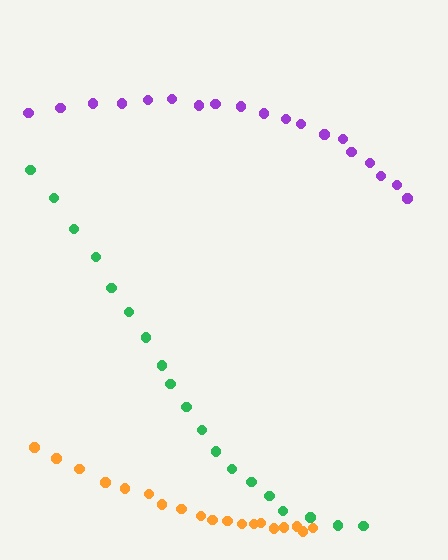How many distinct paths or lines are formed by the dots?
There are 3 distinct paths.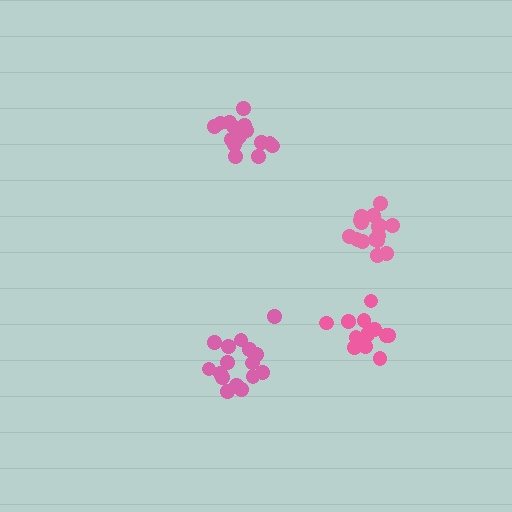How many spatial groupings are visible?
There are 4 spatial groupings.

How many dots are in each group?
Group 1: 12 dots, Group 2: 16 dots, Group 3: 16 dots, Group 4: 16 dots (60 total).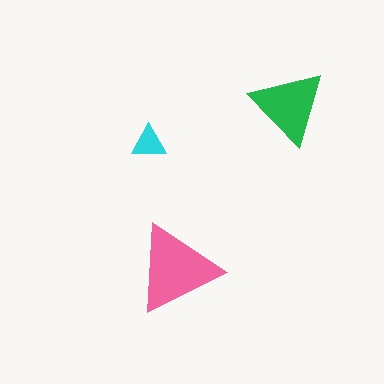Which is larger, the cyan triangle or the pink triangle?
The pink one.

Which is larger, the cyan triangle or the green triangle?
The green one.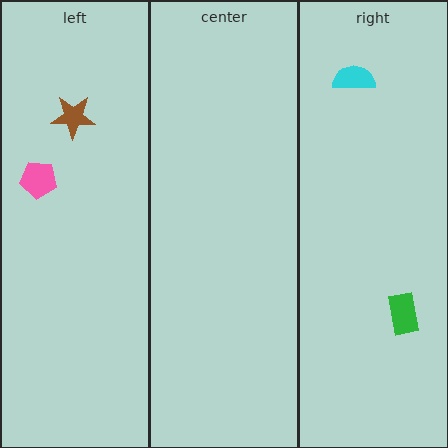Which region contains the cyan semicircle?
The right region.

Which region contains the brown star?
The left region.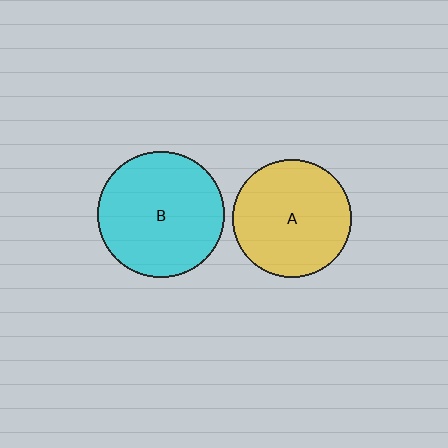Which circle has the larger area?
Circle B (cyan).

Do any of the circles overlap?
No, none of the circles overlap.